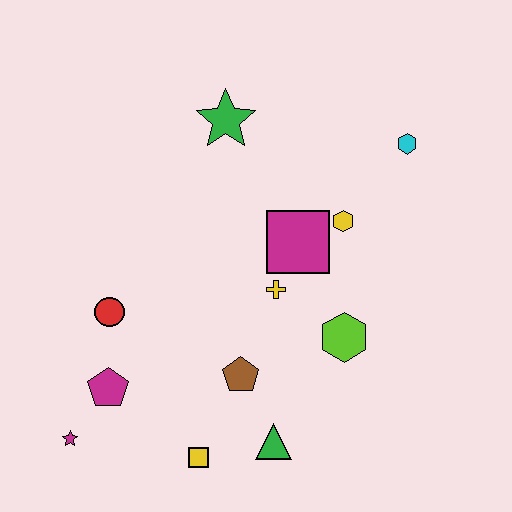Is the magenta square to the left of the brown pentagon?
No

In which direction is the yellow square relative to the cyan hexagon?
The yellow square is below the cyan hexagon.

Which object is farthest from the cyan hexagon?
The magenta star is farthest from the cyan hexagon.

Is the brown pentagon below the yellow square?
No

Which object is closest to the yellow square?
The green triangle is closest to the yellow square.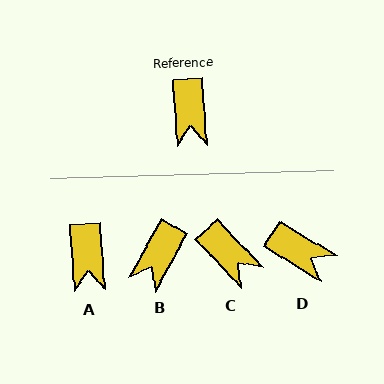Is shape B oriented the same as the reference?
No, it is off by about 33 degrees.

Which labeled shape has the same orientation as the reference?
A.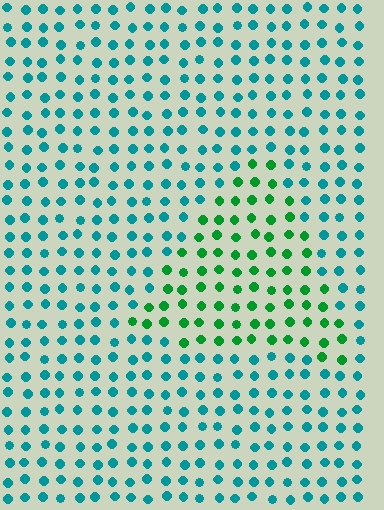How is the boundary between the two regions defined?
The boundary is defined purely by a slight shift in hue (about 45 degrees). Spacing, size, and orientation are identical on both sides.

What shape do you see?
I see a triangle.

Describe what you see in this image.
The image is filled with small teal elements in a uniform arrangement. A triangle-shaped region is visible where the elements are tinted to a slightly different hue, forming a subtle color boundary.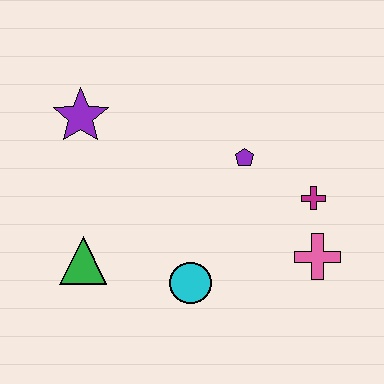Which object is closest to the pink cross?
The magenta cross is closest to the pink cross.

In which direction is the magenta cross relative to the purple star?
The magenta cross is to the right of the purple star.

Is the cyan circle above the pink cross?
No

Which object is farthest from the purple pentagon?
The green triangle is farthest from the purple pentagon.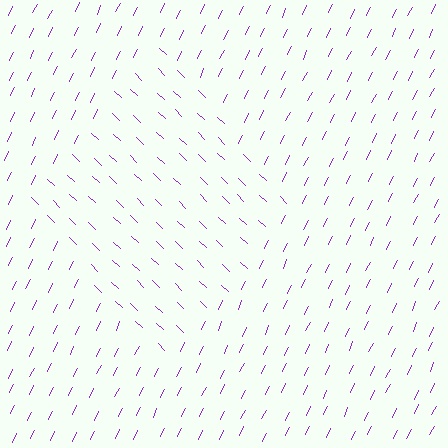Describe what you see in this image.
The image is filled with small purple line segments. A diamond region in the image has lines oriented differently from the surrounding lines, creating a visible texture boundary.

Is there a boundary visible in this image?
Yes, there is a texture boundary formed by a change in line orientation.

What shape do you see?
I see a diamond.